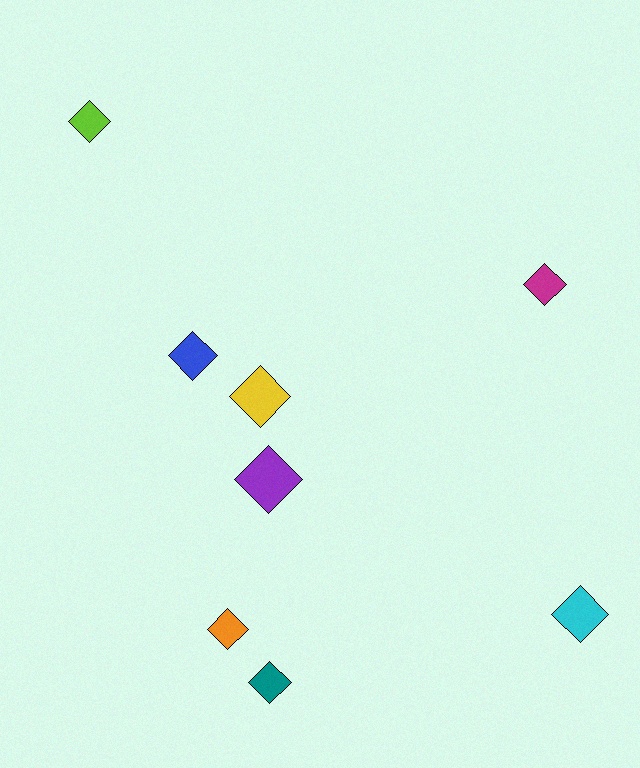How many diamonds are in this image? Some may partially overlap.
There are 8 diamonds.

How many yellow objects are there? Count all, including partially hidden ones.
There is 1 yellow object.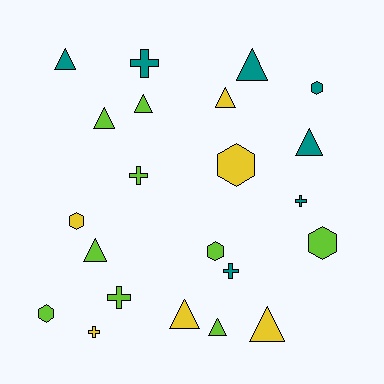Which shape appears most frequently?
Triangle, with 10 objects.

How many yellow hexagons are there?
There are 2 yellow hexagons.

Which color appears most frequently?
Lime, with 9 objects.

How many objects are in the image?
There are 22 objects.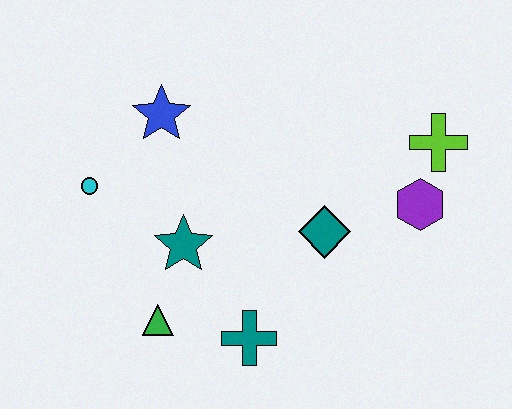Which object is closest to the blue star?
The cyan circle is closest to the blue star.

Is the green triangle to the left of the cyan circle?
No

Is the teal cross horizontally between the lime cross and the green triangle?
Yes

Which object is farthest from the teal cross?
The lime cross is farthest from the teal cross.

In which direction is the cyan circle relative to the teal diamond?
The cyan circle is to the left of the teal diamond.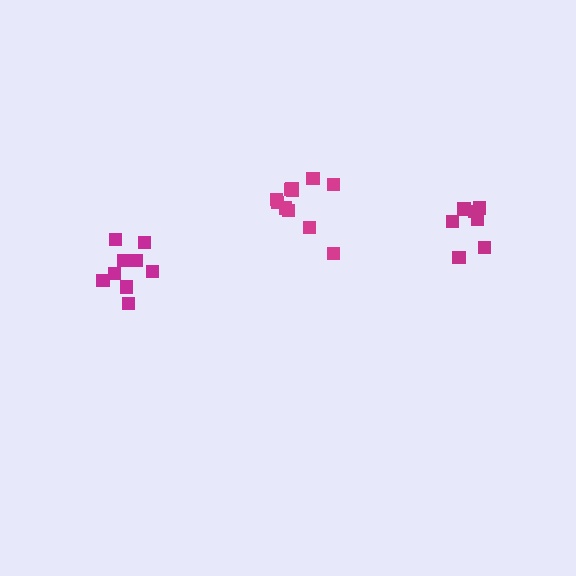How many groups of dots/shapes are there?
There are 3 groups.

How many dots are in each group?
Group 1: 9 dots, Group 2: 7 dots, Group 3: 11 dots (27 total).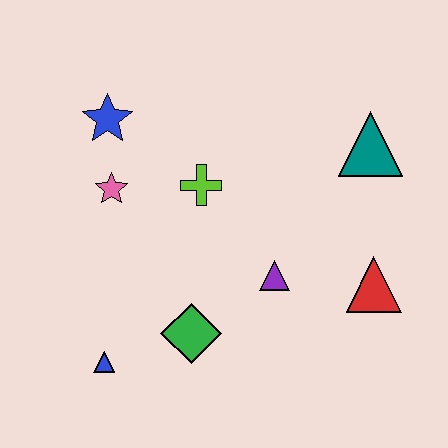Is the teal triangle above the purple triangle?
Yes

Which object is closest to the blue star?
The pink star is closest to the blue star.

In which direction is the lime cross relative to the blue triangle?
The lime cross is above the blue triangle.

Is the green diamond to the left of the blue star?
No